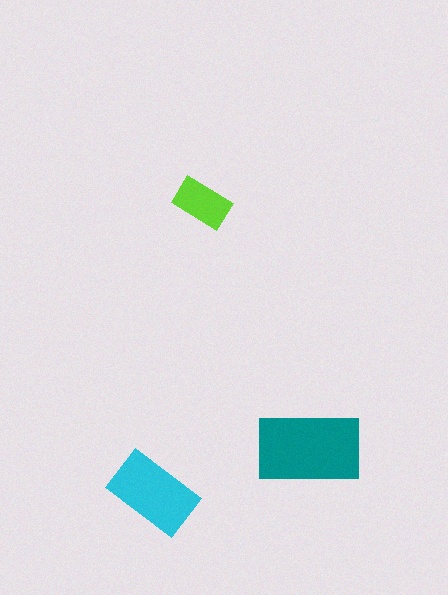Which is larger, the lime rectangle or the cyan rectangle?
The cyan one.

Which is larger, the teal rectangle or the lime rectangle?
The teal one.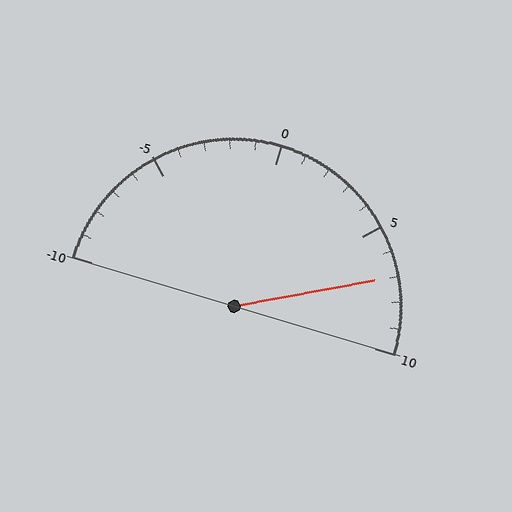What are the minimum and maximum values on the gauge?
The gauge ranges from -10 to 10.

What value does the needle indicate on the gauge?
The needle indicates approximately 7.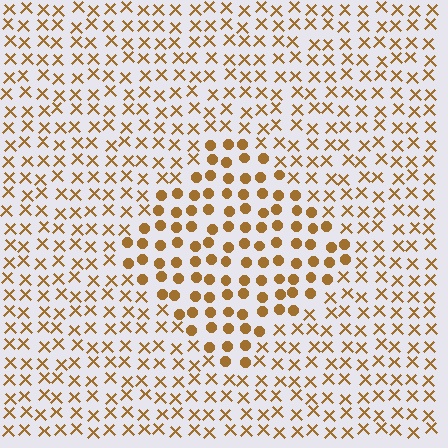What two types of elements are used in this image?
The image uses circles inside the diamond region and X marks outside it.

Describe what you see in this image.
The image is filled with small brown elements arranged in a uniform grid. A diamond-shaped region contains circles, while the surrounding area contains X marks. The boundary is defined purely by the change in element shape.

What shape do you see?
I see a diamond.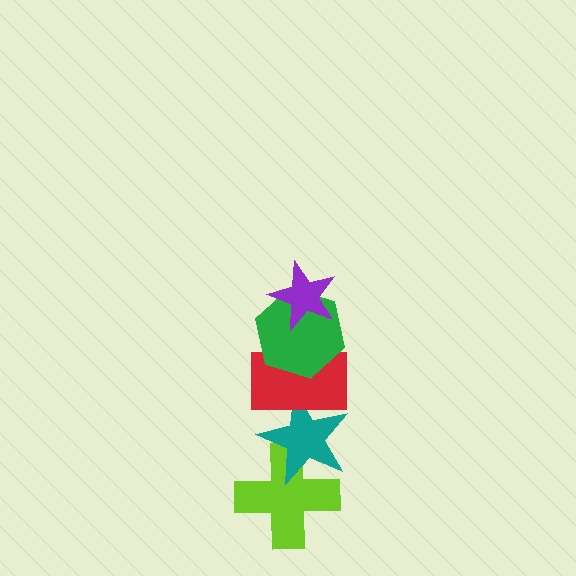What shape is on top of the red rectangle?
The green hexagon is on top of the red rectangle.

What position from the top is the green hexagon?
The green hexagon is 2nd from the top.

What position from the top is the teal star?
The teal star is 4th from the top.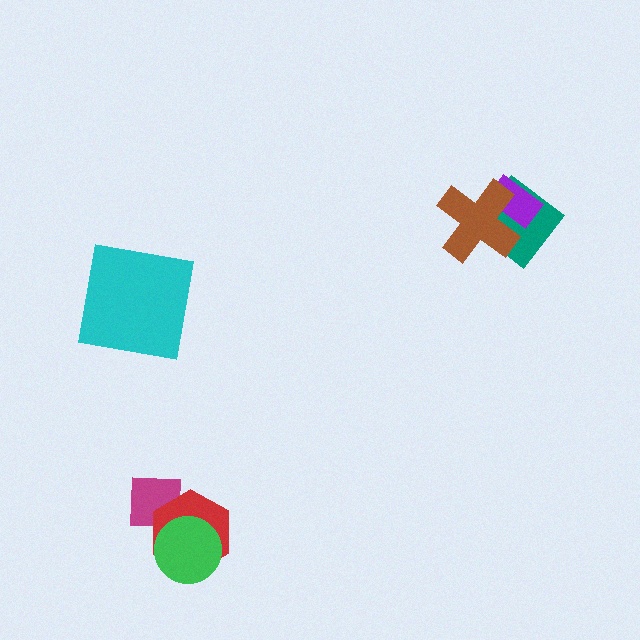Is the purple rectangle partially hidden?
Yes, it is partially covered by another shape.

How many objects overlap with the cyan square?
0 objects overlap with the cyan square.